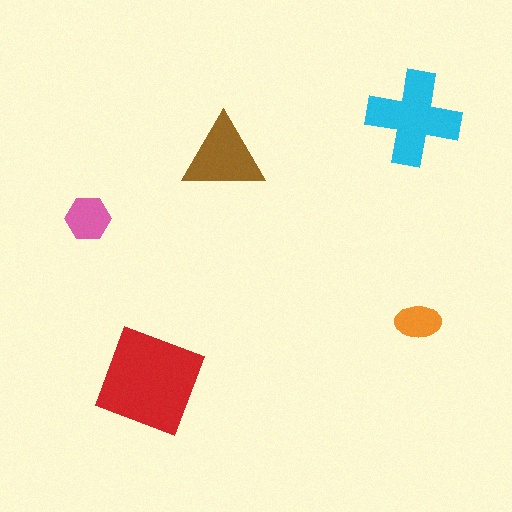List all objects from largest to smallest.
The red diamond, the cyan cross, the brown triangle, the pink hexagon, the orange ellipse.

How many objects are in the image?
There are 5 objects in the image.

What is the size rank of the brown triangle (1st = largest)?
3rd.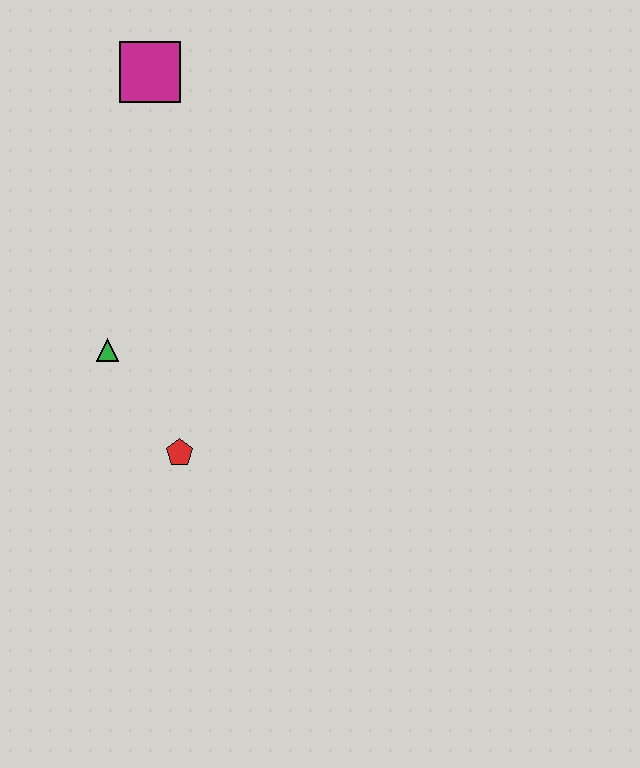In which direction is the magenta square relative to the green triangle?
The magenta square is above the green triangle.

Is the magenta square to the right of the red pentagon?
No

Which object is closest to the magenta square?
The green triangle is closest to the magenta square.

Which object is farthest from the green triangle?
The magenta square is farthest from the green triangle.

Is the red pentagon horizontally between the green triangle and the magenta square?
No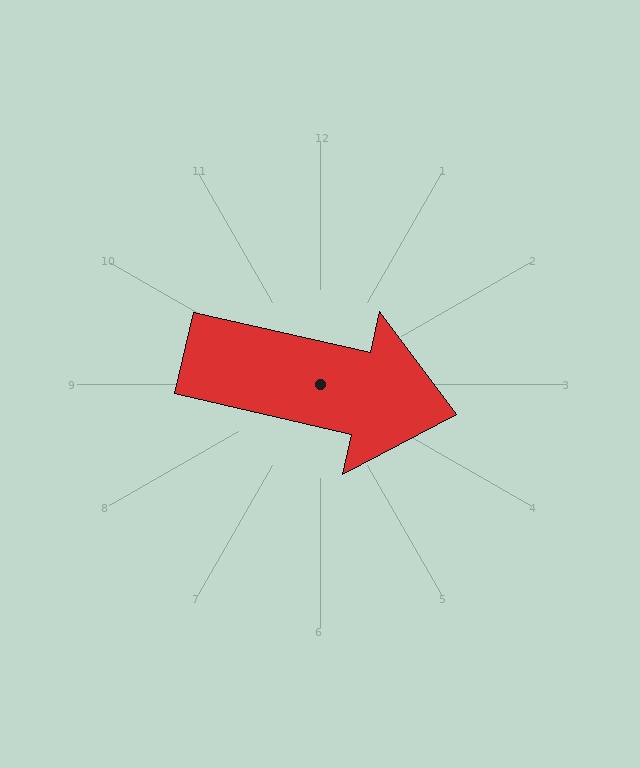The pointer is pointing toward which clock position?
Roughly 3 o'clock.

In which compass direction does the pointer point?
East.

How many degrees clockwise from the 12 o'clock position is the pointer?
Approximately 103 degrees.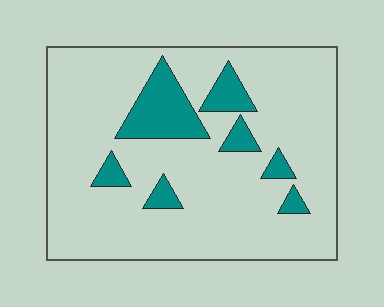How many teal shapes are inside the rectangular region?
7.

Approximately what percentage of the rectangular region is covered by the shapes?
Approximately 15%.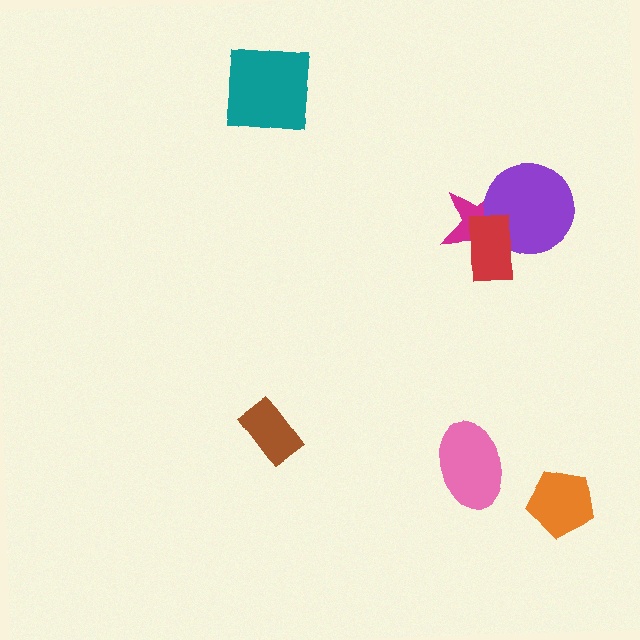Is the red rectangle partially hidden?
No, no other shape covers it.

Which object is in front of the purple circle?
The red rectangle is in front of the purple circle.